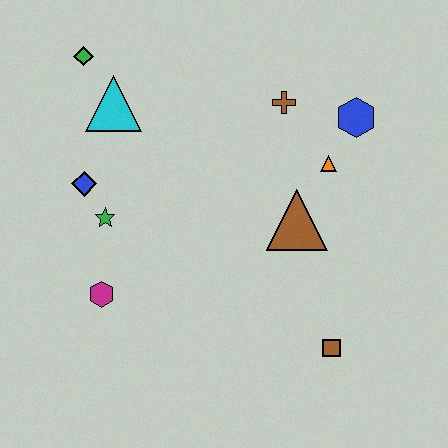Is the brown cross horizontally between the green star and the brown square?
Yes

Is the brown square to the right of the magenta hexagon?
Yes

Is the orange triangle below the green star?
No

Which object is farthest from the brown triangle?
The green diamond is farthest from the brown triangle.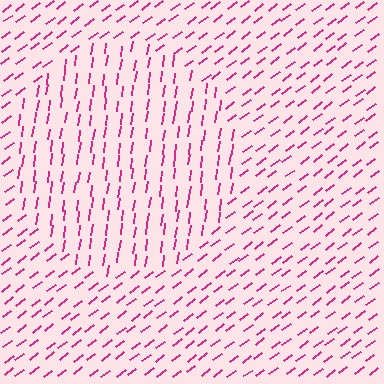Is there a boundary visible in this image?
Yes, there is a texture boundary formed by a change in line orientation.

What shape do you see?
I see a circle.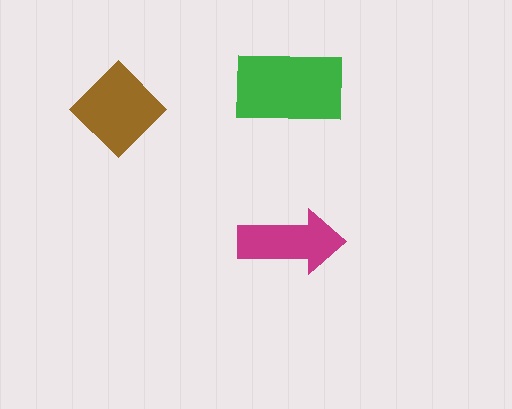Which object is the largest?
The green rectangle.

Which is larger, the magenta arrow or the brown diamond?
The brown diamond.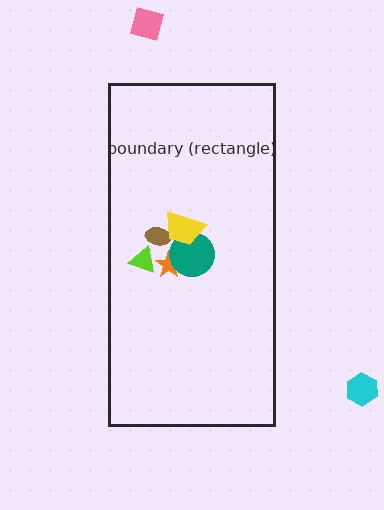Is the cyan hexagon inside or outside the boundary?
Outside.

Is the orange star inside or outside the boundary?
Inside.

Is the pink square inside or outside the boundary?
Outside.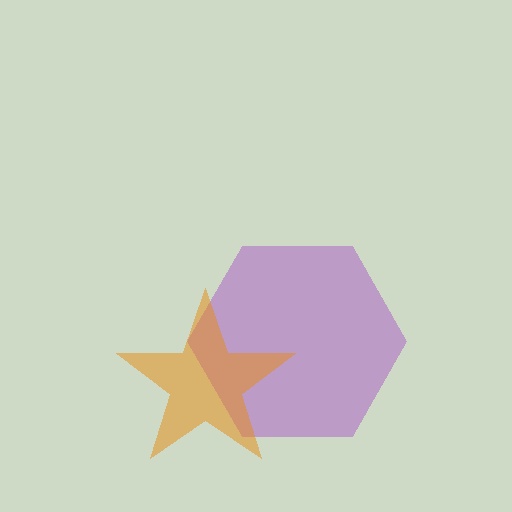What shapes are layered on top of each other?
The layered shapes are: a purple hexagon, an orange star.